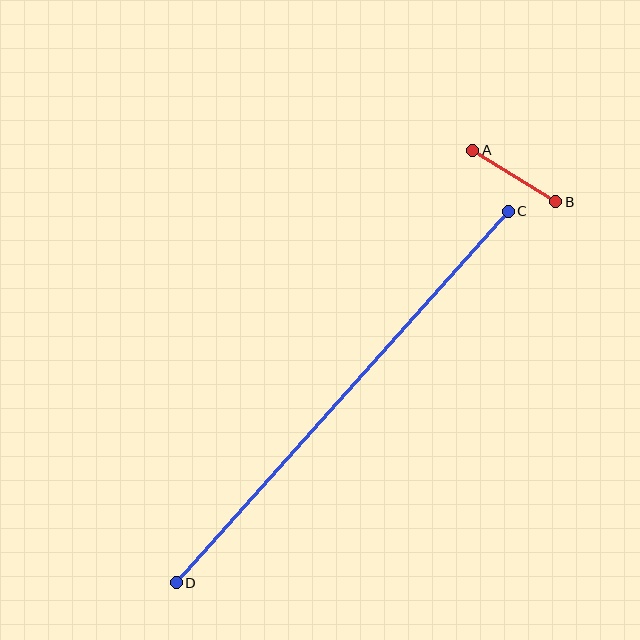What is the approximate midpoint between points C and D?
The midpoint is at approximately (342, 397) pixels.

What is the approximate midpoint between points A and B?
The midpoint is at approximately (514, 176) pixels.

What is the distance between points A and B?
The distance is approximately 98 pixels.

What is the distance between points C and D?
The distance is approximately 499 pixels.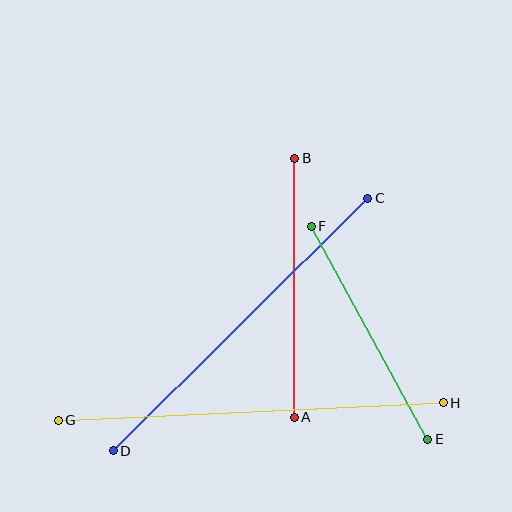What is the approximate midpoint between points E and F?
The midpoint is at approximately (370, 333) pixels.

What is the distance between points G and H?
The distance is approximately 385 pixels.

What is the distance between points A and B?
The distance is approximately 259 pixels.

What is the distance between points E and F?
The distance is approximately 243 pixels.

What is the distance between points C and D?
The distance is approximately 358 pixels.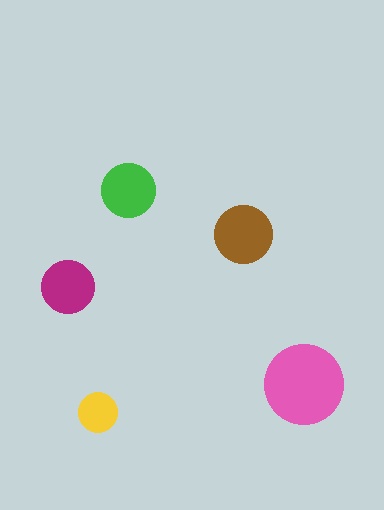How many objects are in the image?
There are 5 objects in the image.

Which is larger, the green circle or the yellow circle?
The green one.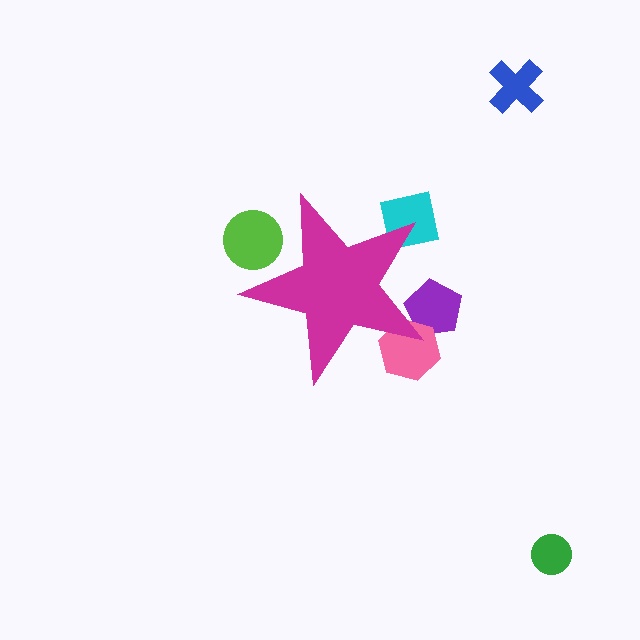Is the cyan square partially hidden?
Yes, the cyan square is partially hidden behind the magenta star.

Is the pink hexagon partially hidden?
Yes, the pink hexagon is partially hidden behind the magenta star.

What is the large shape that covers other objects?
A magenta star.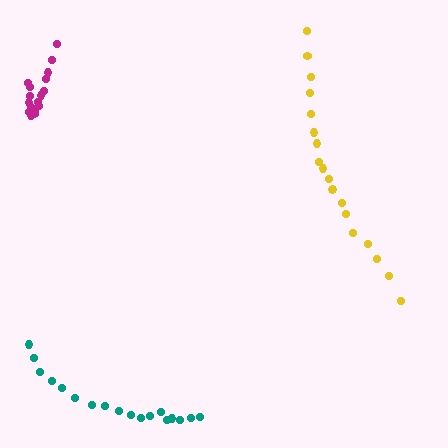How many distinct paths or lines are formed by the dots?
There are 3 distinct paths.